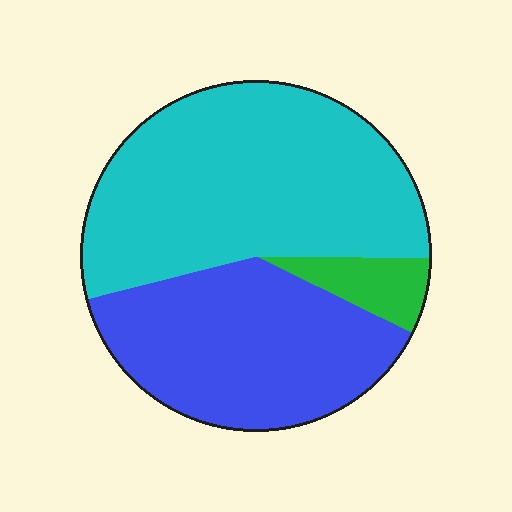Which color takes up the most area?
Cyan, at roughly 55%.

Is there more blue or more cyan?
Cyan.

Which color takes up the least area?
Green, at roughly 5%.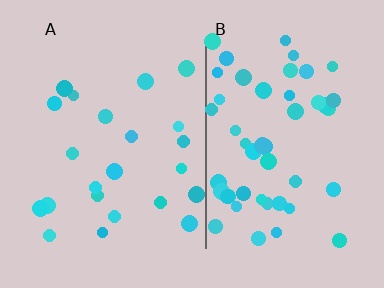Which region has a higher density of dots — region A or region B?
B (the right).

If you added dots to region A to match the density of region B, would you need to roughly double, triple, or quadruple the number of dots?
Approximately double.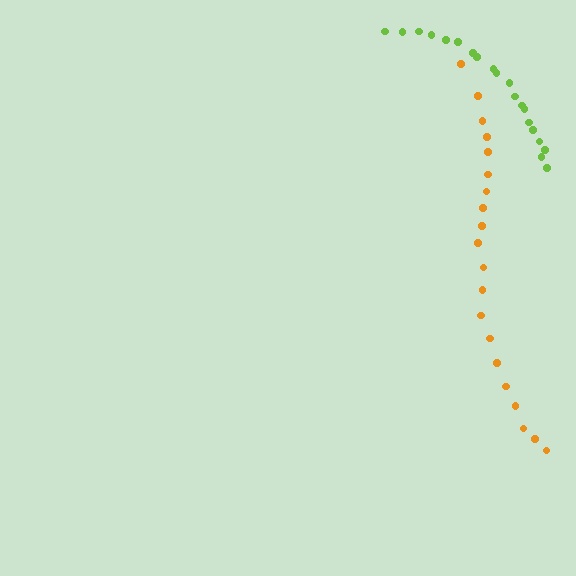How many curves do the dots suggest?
There are 2 distinct paths.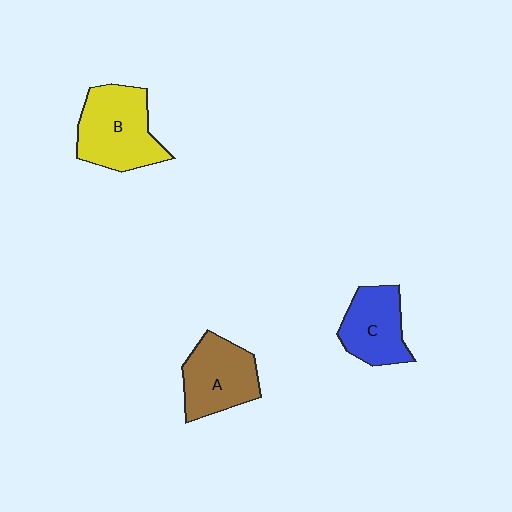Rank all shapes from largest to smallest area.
From largest to smallest: B (yellow), A (brown), C (blue).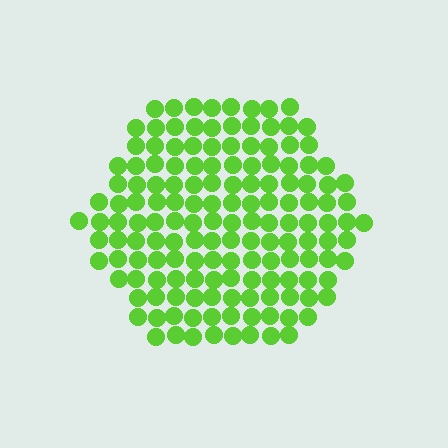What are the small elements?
The small elements are circles.